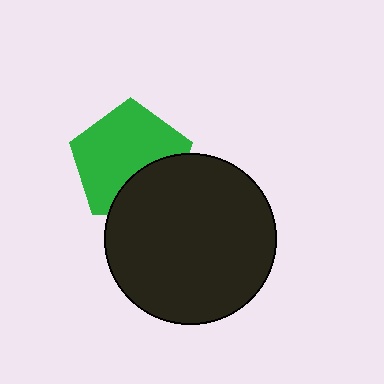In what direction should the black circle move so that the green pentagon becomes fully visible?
The black circle should move down. That is the shortest direction to clear the overlap and leave the green pentagon fully visible.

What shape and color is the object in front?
The object in front is a black circle.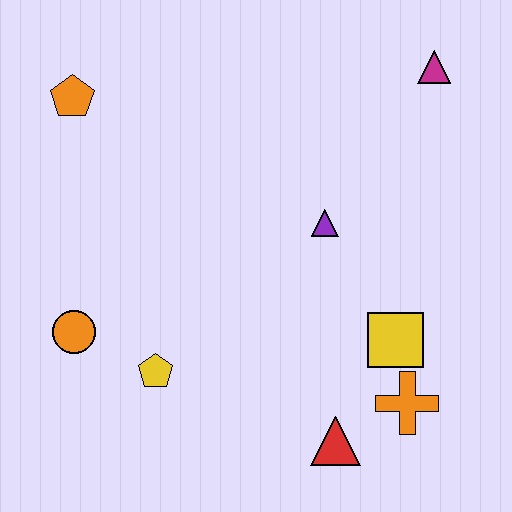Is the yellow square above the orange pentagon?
No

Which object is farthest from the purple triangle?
The orange pentagon is farthest from the purple triangle.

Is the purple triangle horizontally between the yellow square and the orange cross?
No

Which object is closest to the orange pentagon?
The orange circle is closest to the orange pentagon.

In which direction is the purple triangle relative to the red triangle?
The purple triangle is above the red triangle.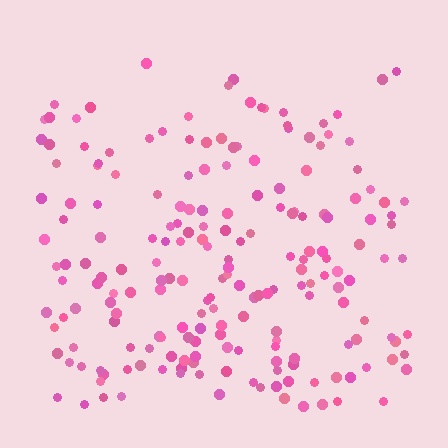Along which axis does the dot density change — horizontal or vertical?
Vertical.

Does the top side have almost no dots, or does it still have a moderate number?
Still a moderate number, just noticeably fewer than the bottom.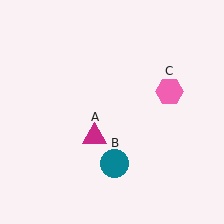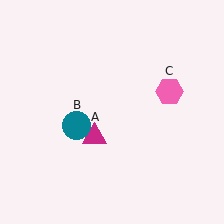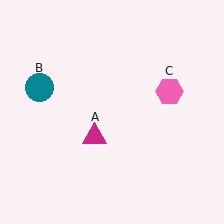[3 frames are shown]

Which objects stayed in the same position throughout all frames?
Magenta triangle (object A) and pink hexagon (object C) remained stationary.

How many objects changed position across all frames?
1 object changed position: teal circle (object B).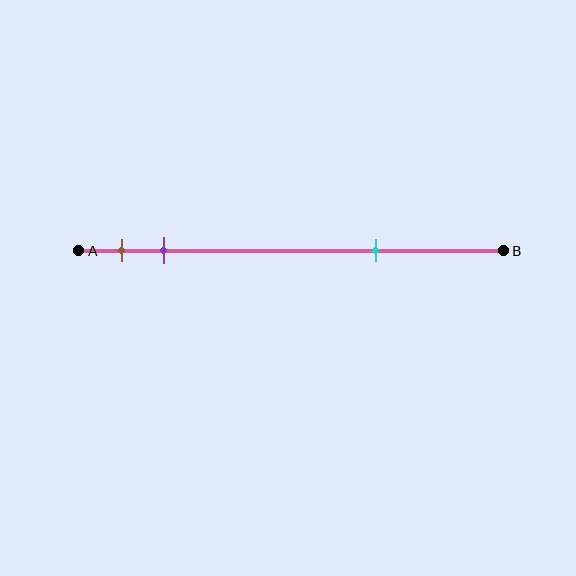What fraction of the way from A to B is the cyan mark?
The cyan mark is approximately 70% (0.7) of the way from A to B.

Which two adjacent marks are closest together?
The brown and purple marks are the closest adjacent pair.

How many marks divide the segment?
There are 3 marks dividing the segment.